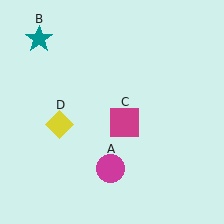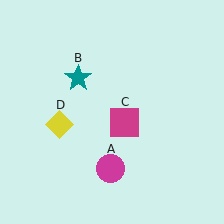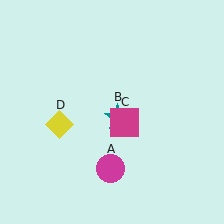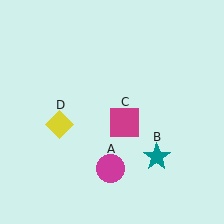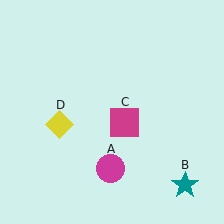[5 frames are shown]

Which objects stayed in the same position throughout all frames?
Magenta circle (object A) and magenta square (object C) and yellow diamond (object D) remained stationary.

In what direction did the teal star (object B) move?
The teal star (object B) moved down and to the right.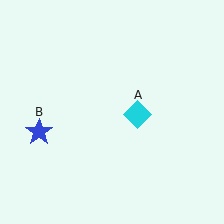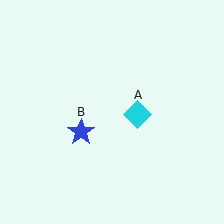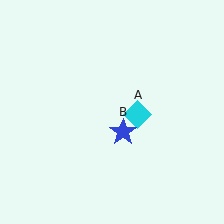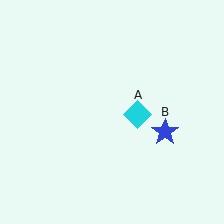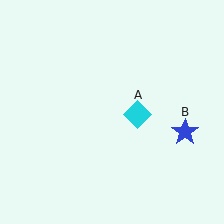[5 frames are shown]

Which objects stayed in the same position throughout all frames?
Cyan diamond (object A) remained stationary.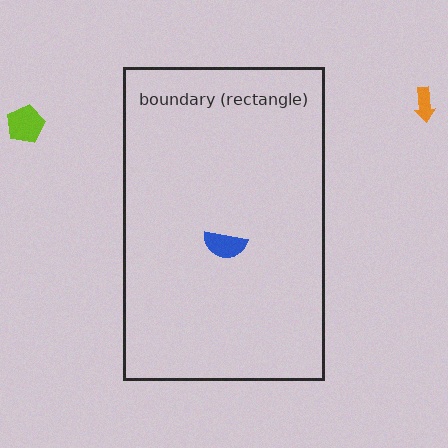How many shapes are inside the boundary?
1 inside, 2 outside.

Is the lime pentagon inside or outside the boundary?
Outside.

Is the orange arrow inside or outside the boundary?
Outside.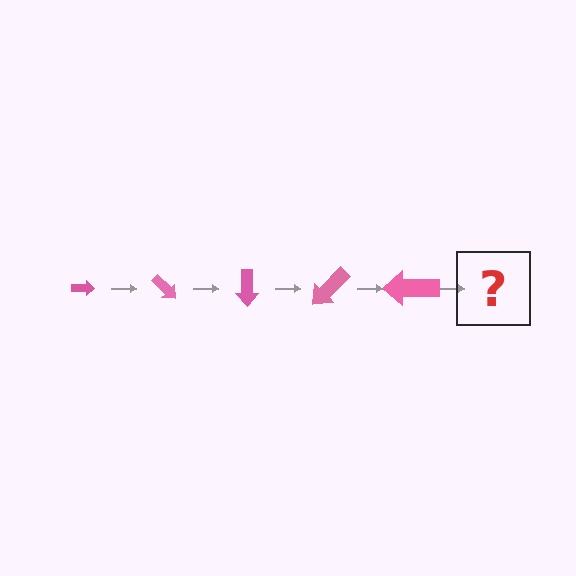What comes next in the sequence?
The next element should be an arrow, larger than the previous one and rotated 225 degrees from the start.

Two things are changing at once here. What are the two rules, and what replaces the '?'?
The two rules are that the arrow grows larger each step and it rotates 45 degrees each step. The '?' should be an arrow, larger than the previous one and rotated 225 degrees from the start.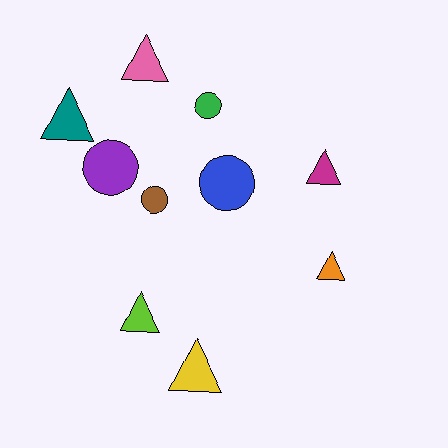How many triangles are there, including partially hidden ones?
There are 6 triangles.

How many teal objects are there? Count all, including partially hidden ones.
There is 1 teal object.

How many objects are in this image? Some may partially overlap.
There are 10 objects.